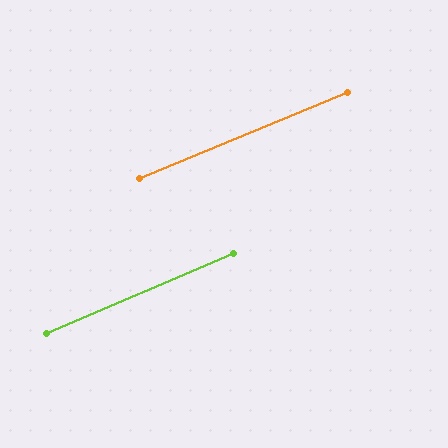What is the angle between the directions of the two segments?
Approximately 0 degrees.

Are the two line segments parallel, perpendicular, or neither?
Parallel — their directions differ by only 0.4°.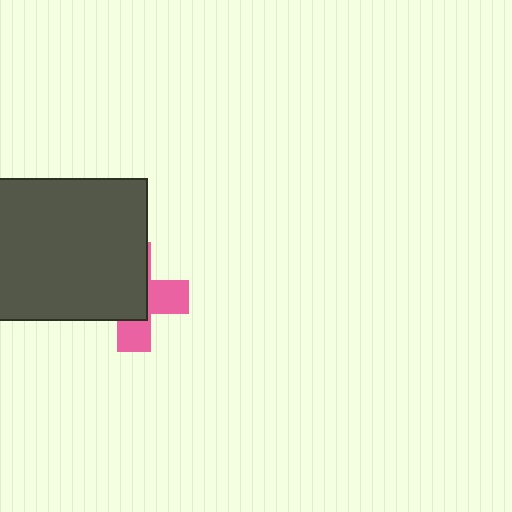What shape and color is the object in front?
The object in front is a dark gray rectangle.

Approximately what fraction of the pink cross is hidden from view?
Roughly 58% of the pink cross is hidden behind the dark gray rectangle.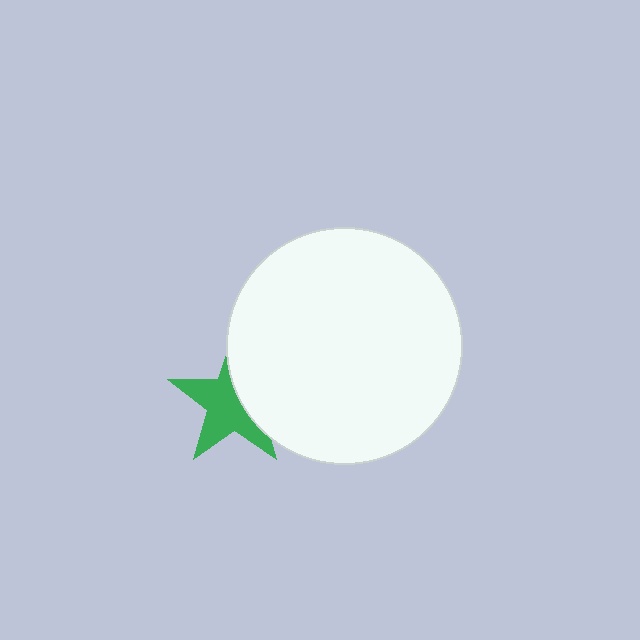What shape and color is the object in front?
The object in front is a white circle.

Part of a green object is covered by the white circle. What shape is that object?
It is a star.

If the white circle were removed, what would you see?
You would see the complete green star.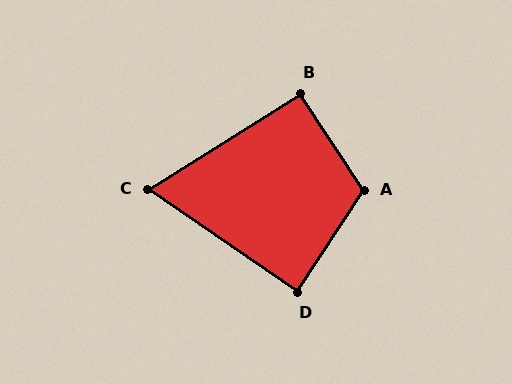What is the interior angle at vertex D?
Approximately 89 degrees (approximately right).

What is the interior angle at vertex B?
Approximately 91 degrees (approximately right).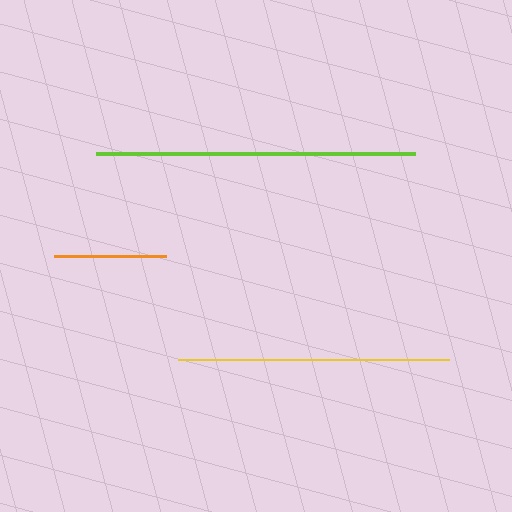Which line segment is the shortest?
The orange line is the shortest at approximately 111 pixels.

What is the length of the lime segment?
The lime segment is approximately 319 pixels long.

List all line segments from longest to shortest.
From longest to shortest: lime, yellow, orange.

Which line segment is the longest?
The lime line is the longest at approximately 319 pixels.